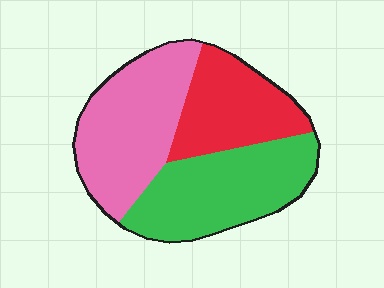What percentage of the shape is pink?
Pink takes up about three eighths (3/8) of the shape.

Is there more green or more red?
Green.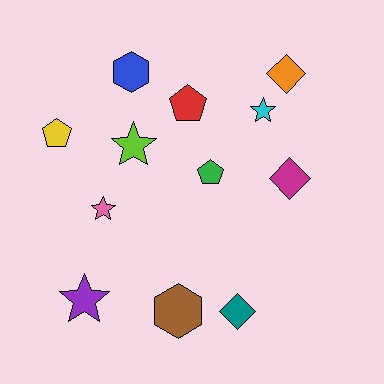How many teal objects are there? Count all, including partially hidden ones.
There is 1 teal object.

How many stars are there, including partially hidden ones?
There are 4 stars.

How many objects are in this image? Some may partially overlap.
There are 12 objects.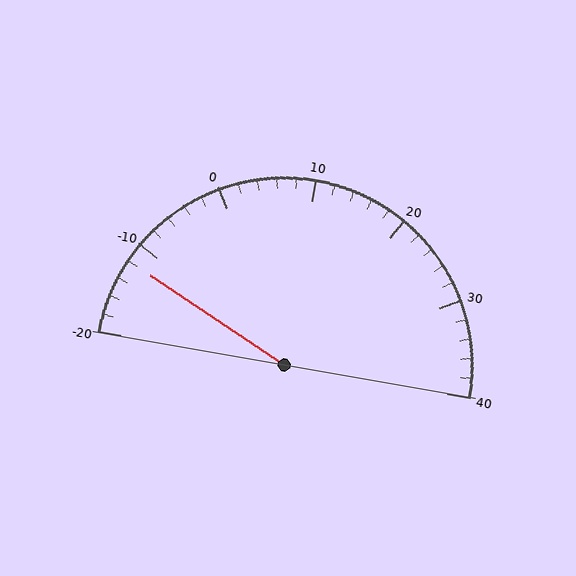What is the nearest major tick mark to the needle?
The nearest major tick mark is -10.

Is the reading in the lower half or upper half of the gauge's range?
The reading is in the lower half of the range (-20 to 40).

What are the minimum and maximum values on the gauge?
The gauge ranges from -20 to 40.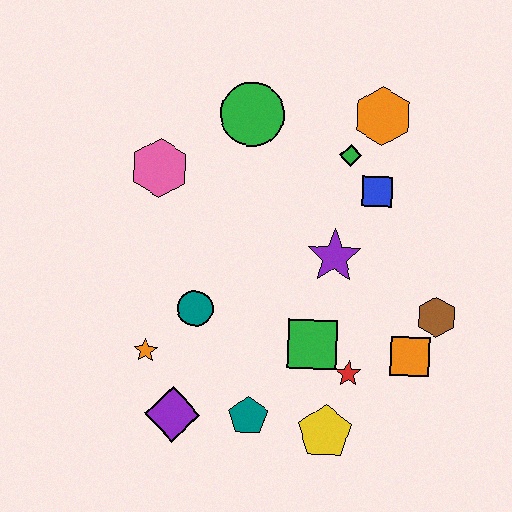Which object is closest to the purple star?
The blue square is closest to the purple star.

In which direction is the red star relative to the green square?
The red star is to the right of the green square.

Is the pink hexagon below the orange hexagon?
Yes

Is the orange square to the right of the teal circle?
Yes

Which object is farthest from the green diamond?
The purple diamond is farthest from the green diamond.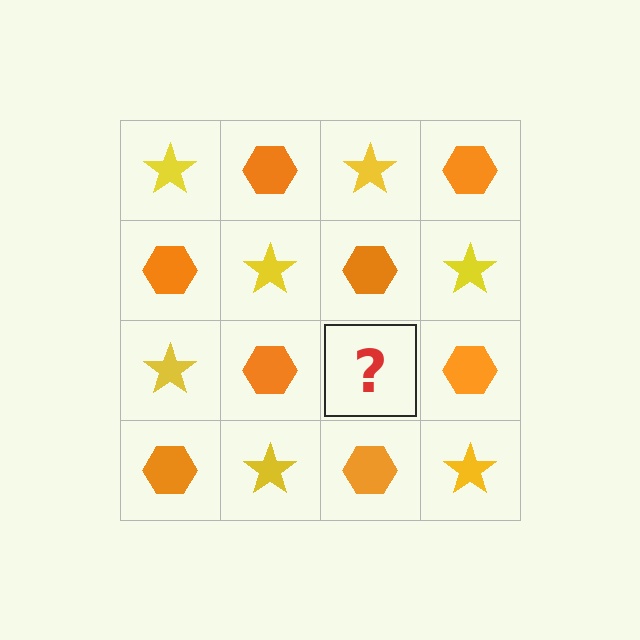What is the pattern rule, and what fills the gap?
The rule is that it alternates yellow star and orange hexagon in a checkerboard pattern. The gap should be filled with a yellow star.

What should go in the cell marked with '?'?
The missing cell should contain a yellow star.